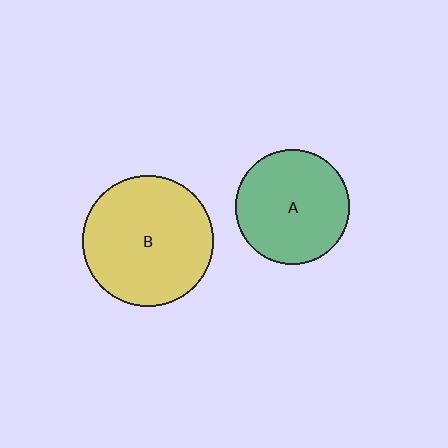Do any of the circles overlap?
No, none of the circles overlap.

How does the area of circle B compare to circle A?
Approximately 1.3 times.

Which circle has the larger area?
Circle B (yellow).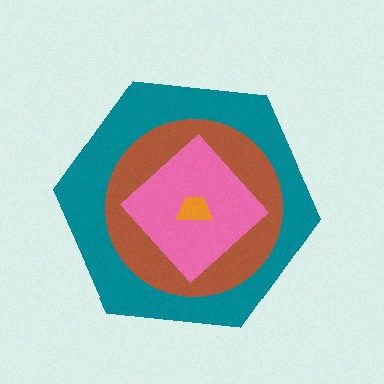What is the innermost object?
The orange trapezoid.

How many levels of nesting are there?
4.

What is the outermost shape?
The teal hexagon.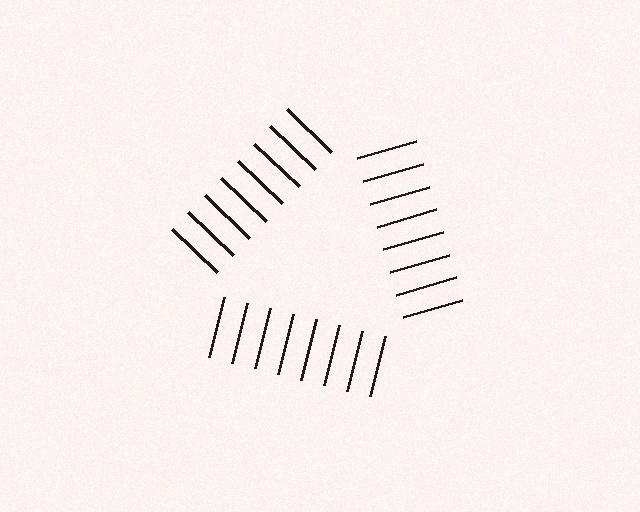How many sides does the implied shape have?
3 sides — the line-ends trace a triangle.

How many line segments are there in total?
24 — 8 along each of the 3 edges.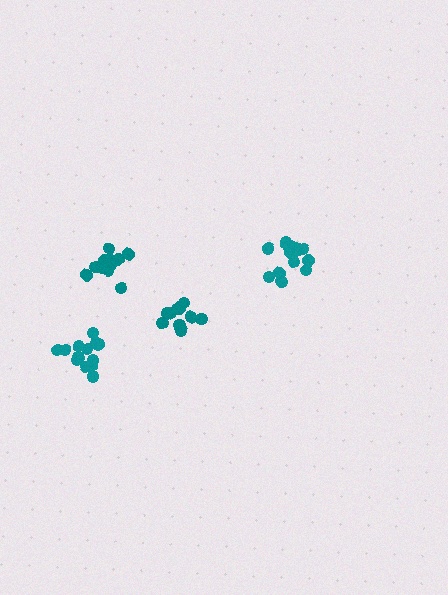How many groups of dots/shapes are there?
There are 4 groups.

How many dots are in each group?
Group 1: 14 dots, Group 2: 11 dots, Group 3: 14 dots, Group 4: 13 dots (52 total).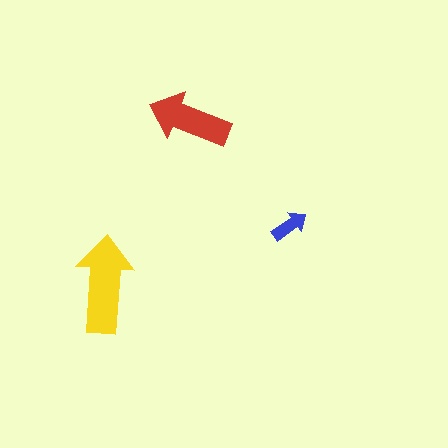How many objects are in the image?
There are 3 objects in the image.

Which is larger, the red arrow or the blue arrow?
The red one.